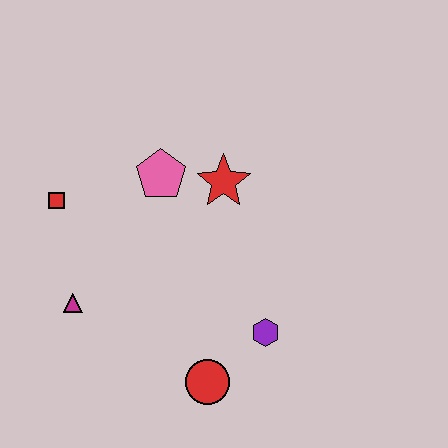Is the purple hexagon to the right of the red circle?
Yes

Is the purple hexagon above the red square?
No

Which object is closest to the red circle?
The purple hexagon is closest to the red circle.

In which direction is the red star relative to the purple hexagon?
The red star is above the purple hexagon.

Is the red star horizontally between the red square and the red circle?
No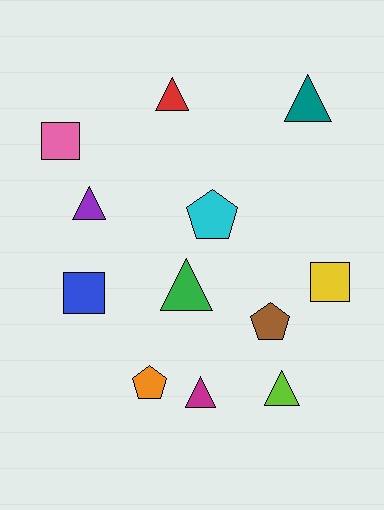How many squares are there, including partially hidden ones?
There are 3 squares.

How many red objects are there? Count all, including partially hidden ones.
There is 1 red object.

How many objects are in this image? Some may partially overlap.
There are 12 objects.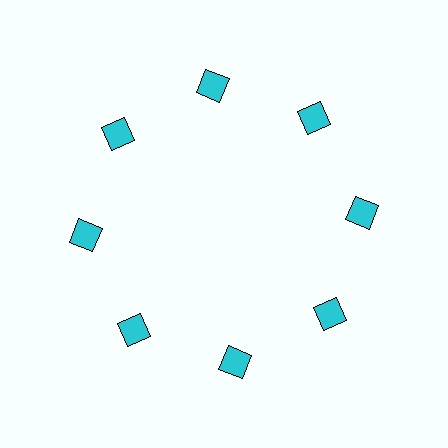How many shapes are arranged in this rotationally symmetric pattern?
There are 8 shapes, arranged in 8 groups of 1.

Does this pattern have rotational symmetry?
Yes, this pattern has 8-fold rotational symmetry. It looks the same after rotating 45 degrees around the center.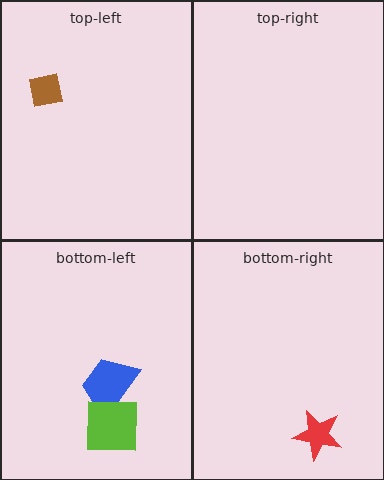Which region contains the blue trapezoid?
The bottom-left region.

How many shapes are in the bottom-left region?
2.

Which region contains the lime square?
The bottom-left region.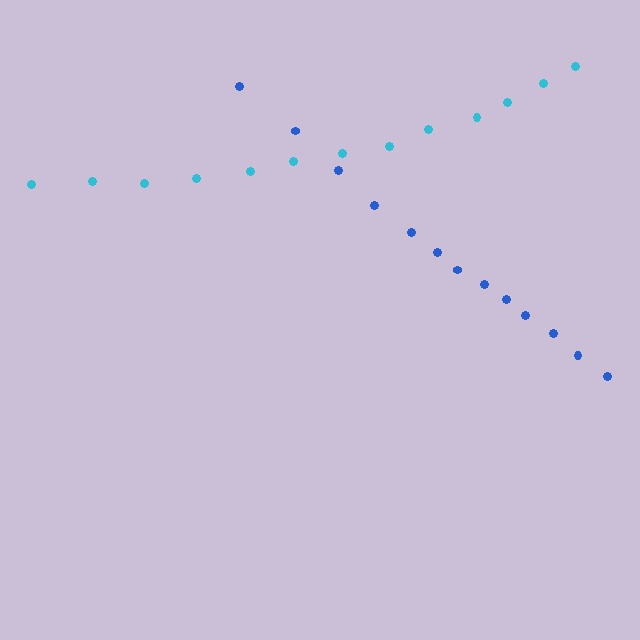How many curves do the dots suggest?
There are 2 distinct paths.